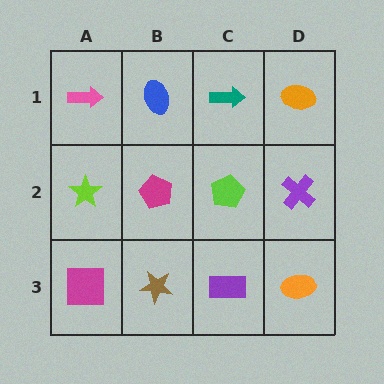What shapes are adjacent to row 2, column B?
A blue ellipse (row 1, column B), a brown star (row 3, column B), a lime star (row 2, column A), a lime pentagon (row 2, column C).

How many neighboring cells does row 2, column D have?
3.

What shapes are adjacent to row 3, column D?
A purple cross (row 2, column D), a purple rectangle (row 3, column C).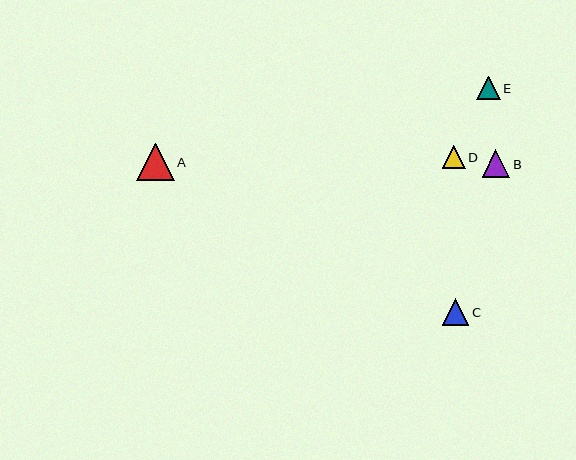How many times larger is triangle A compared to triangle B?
Triangle A is approximately 1.4 times the size of triangle B.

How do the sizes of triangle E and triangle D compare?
Triangle E and triangle D are approximately the same size.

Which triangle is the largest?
Triangle A is the largest with a size of approximately 37 pixels.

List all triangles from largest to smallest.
From largest to smallest: A, B, C, E, D.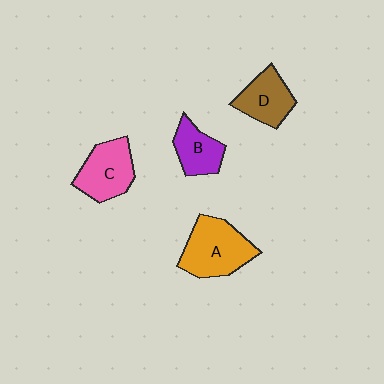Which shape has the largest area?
Shape A (orange).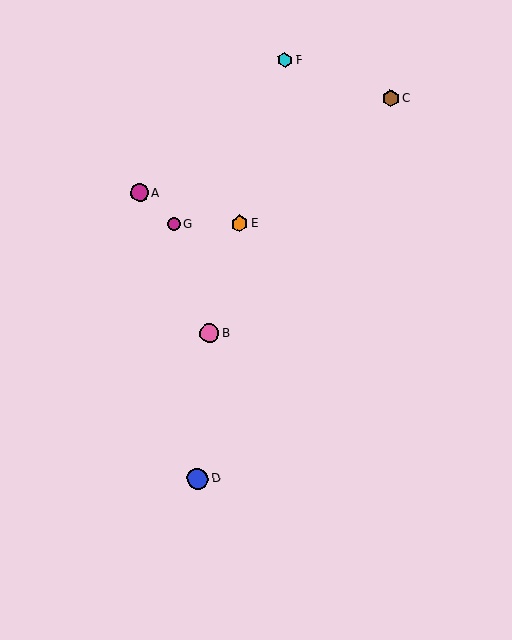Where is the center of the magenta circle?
The center of the magenta circle is at (140, 193).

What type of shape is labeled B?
Shape B is a pink circle.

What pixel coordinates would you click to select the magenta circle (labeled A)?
Click at (140, 193) to select the magenta circle A.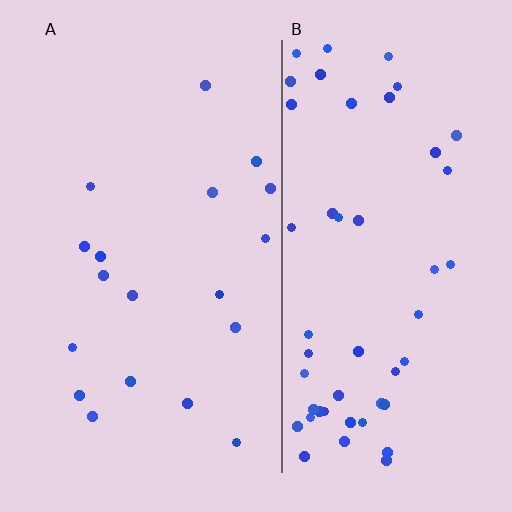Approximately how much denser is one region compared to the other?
Approximately 2.8× — region B over region A.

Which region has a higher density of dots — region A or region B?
B (the right).